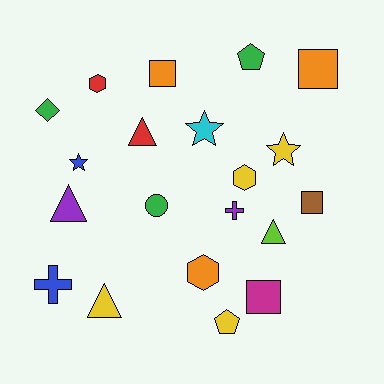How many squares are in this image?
There are 4 squares.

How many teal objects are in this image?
There are no teal objects.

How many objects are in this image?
There are 20 objects.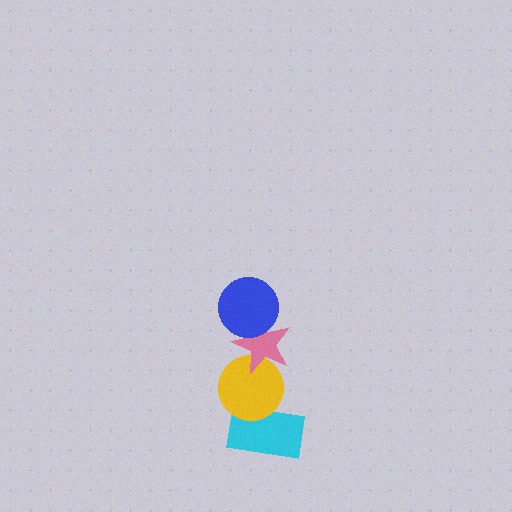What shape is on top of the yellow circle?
The pink star is on top of the yellow circle.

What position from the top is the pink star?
The pink star is 2nd from the top.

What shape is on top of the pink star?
The blue circle is on top of the pink star.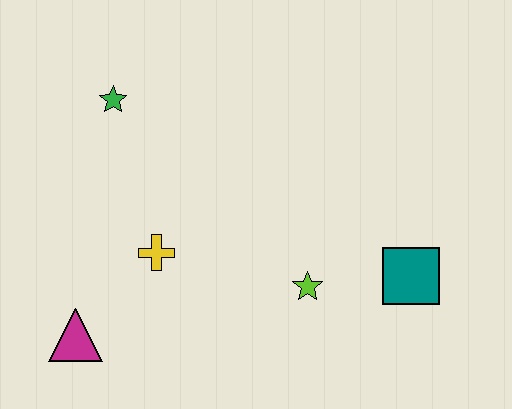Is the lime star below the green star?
Yes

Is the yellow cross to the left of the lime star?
Yes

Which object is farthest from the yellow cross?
The teal square is farthest from the yellow cross.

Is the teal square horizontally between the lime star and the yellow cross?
No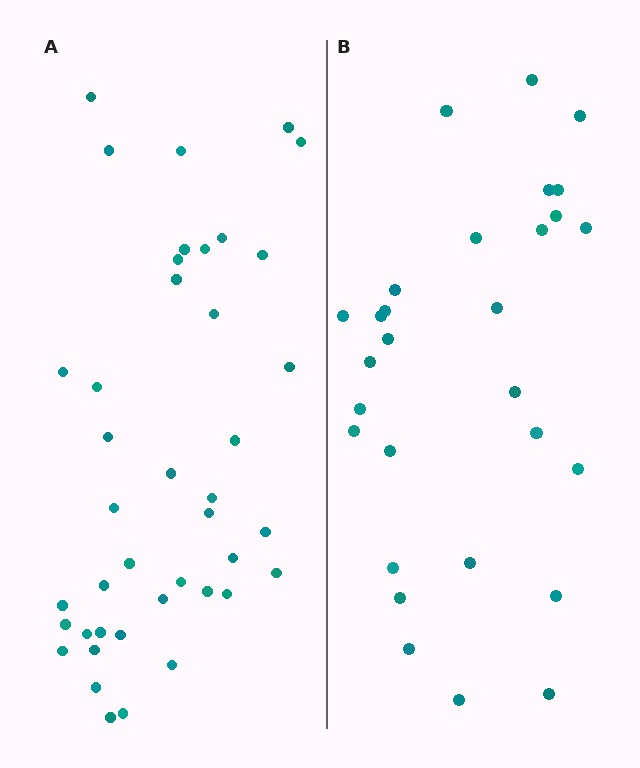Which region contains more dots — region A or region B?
Region A (the left region) has more dots.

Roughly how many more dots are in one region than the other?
Region A has roughly 12 or so more dots than region B.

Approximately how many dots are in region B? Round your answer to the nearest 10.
About 30 dots. (The exact count is 29, which rounds to 30.)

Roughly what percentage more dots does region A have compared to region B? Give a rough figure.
About 40% more.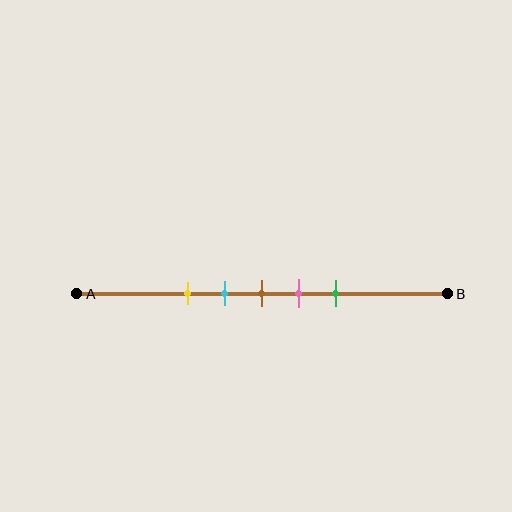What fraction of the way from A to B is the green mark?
The green mark is approximately 70% (0.7) of the way from A to B.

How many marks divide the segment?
There are 5 marks dividing the segment.